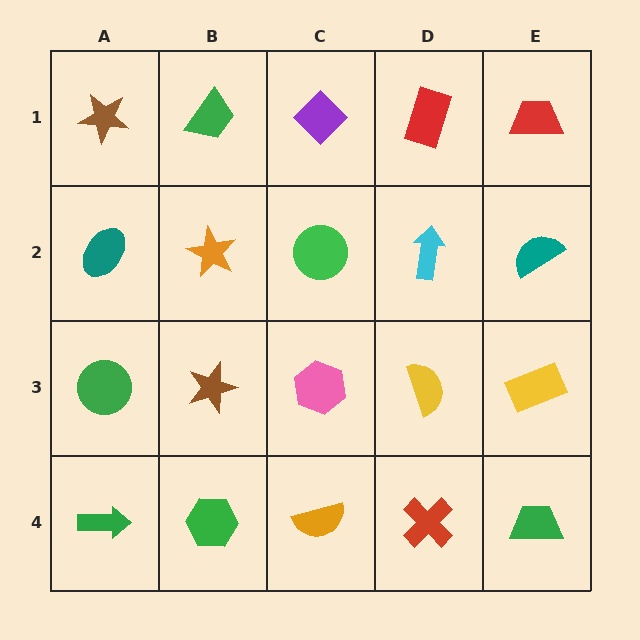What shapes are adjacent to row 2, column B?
A green trapezoid (row 1, column B), a brown star (row 3, column B), a teal ellipse (row 2, column A), a green circle (row 2, column C).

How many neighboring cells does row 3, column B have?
4.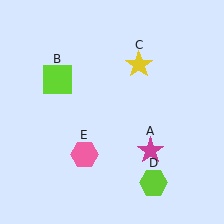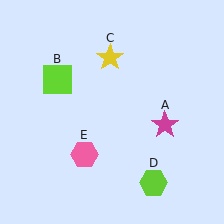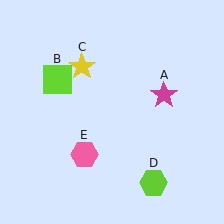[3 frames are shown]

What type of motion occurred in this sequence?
The magenta star (object A), yellow star (object C) rotated counterclockwise around the center of the scene.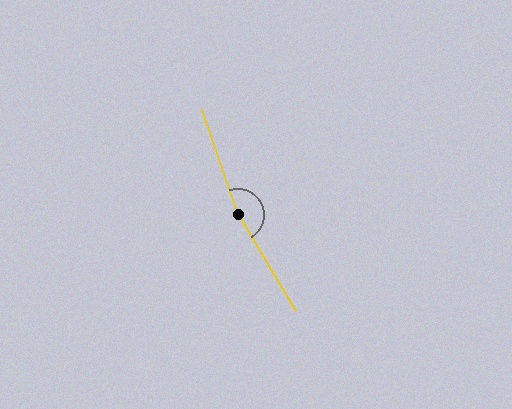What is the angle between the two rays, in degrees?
Approximately 168 degrees.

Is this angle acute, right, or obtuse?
It is obtuse.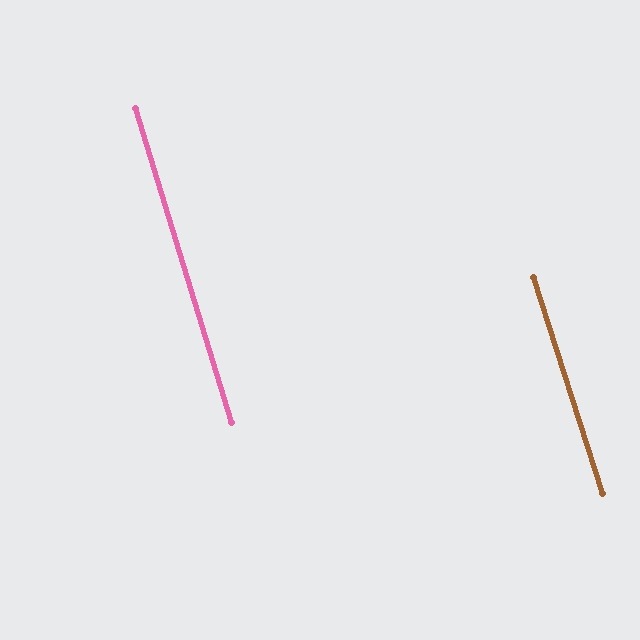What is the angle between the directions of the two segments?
Approximately 1 degree.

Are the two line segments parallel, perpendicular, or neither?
Parallel — their directions differ by only 0.8°.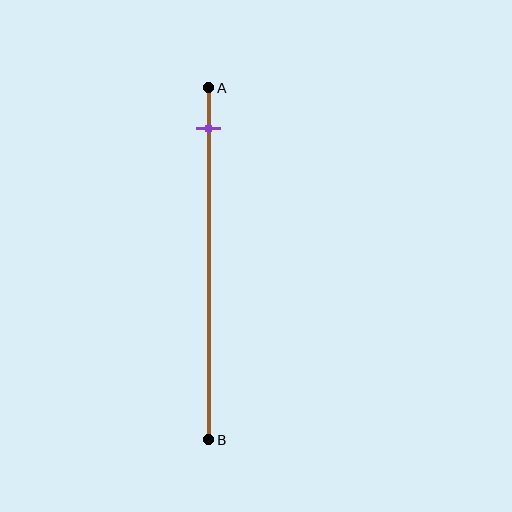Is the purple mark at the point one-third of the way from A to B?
No, the mark is at about 10% from A, not at the 33% one-third point.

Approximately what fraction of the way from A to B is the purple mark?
The purple mark is approximately 10% of the way from A to B.